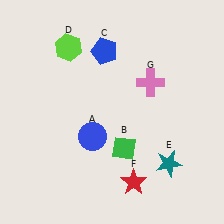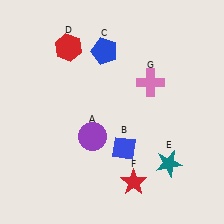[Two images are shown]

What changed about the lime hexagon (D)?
In Image 1, D is lime. In Image 2, it changed to red.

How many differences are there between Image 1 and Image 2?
There are 3 differences between the two images.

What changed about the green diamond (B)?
In Image 1, B is green. In Image 2, it changed to blue.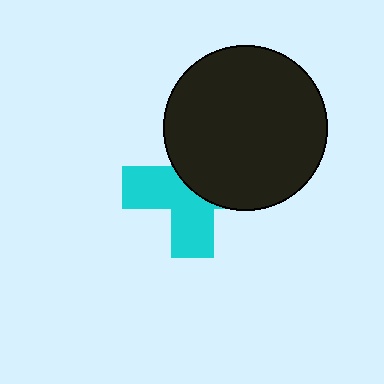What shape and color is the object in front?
The object in front is a black circle.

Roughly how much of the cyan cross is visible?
About half of it is visible (roughly 50%).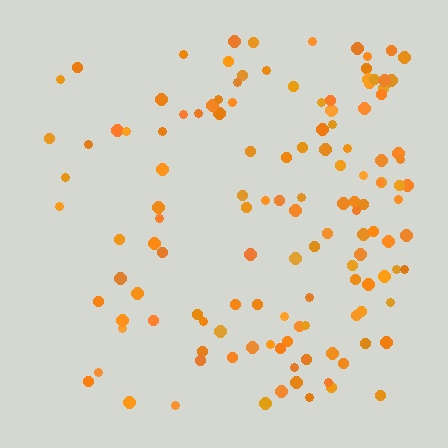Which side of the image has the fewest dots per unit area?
The left.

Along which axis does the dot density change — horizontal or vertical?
Horizontal.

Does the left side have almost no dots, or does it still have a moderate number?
Still a moderate number, just noticeably fewer than the right.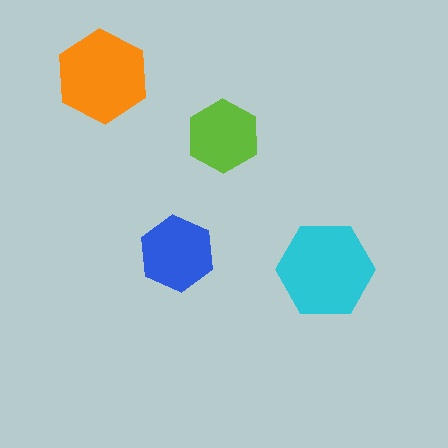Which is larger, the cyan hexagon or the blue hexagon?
The cyan one.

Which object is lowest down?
The cyan hexagon is bottommost.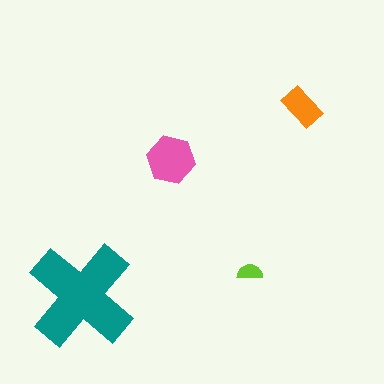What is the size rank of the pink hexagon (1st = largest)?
2nd.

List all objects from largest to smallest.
The teal cross, the pink hexagon, the orange rectangle, the lime semicircle.